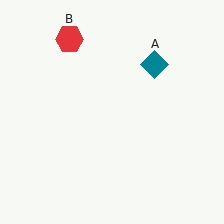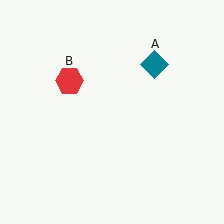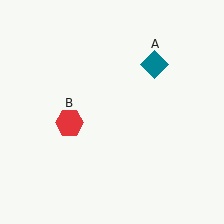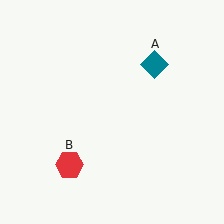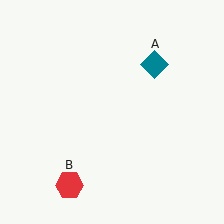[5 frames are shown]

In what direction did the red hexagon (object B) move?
The red hexagon (object B) moved down.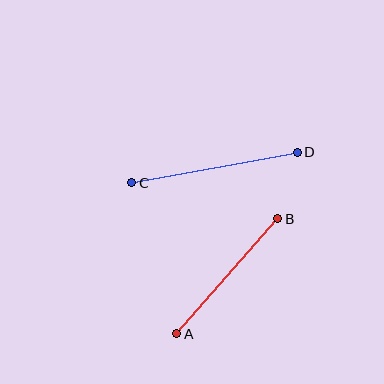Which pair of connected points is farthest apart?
Points C and D are farthest apart.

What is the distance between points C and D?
The distance is approximately 168 pixels.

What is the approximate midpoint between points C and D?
The midpoint is at approximately (214, 167) pixels.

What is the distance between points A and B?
The distance is approximately 153 pixels.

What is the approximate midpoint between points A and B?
The midpoint is at approximately (227, 276) pixels.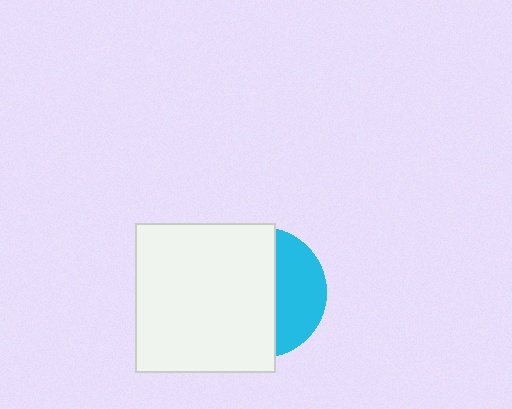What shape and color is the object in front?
The object in front is a white rectangle.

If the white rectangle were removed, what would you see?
You would see the complete cyan circle.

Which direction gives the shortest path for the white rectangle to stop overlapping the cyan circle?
Moving left gives the shortest separation.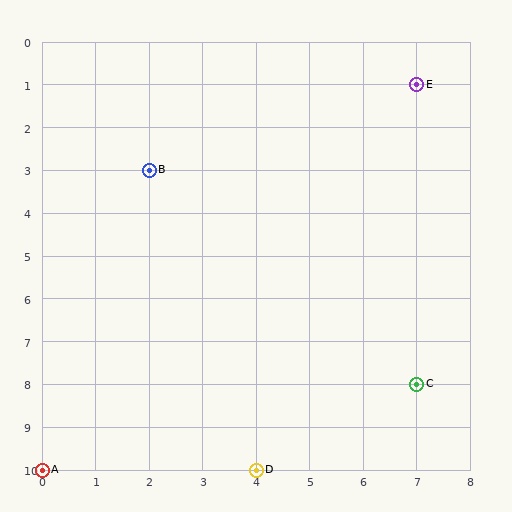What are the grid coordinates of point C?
Point C is at grid coordinates (7, 8).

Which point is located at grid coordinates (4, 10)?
Point D is at (4, 10).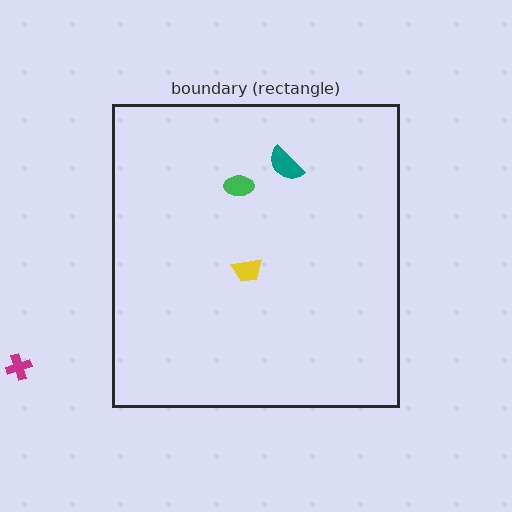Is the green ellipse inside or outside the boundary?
Inside.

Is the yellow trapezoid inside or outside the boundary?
Inside.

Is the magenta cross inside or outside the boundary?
Outside.